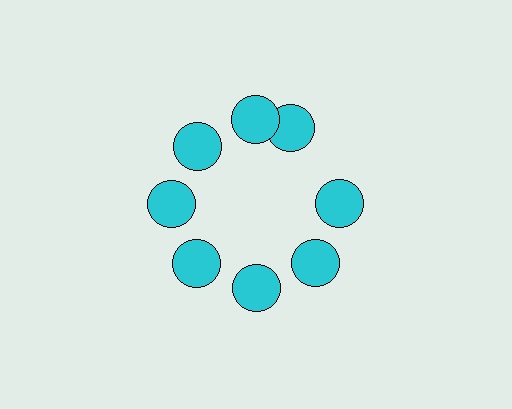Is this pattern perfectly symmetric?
No. The 8 cyan circles are arranged in a ring, but one element near the 2 o'clock position is rotated out of alignment along the ring, breaking the 8-fold rotational symmetry.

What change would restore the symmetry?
The symmetry would be restored by rotating it back into even spacing with its neighbors so that all 8 circles sit at equal angles and equal distance from the center.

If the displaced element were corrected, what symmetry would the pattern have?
It would have 8-fold rotational symmetry — the pattern would map onto itself every 45 degrees.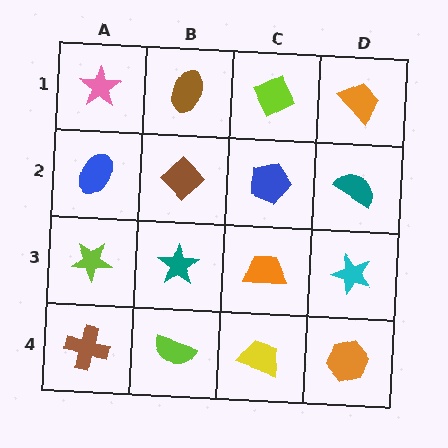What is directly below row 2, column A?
A lime star.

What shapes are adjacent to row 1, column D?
A teal semicircle (row 2, column D), a lime diamond (row 1, column C).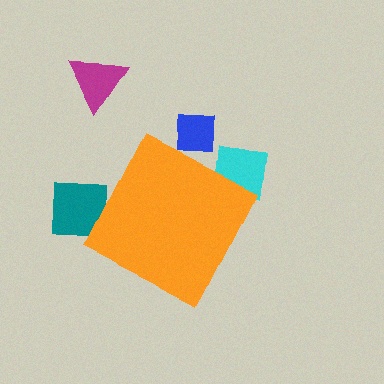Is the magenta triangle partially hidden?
No, the magenta triangle is fully visible.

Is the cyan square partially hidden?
Yes, the cyan square is partially hidden behind the orange diamond.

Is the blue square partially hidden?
Yes, the blue square is partially hidden behind the orange diamond.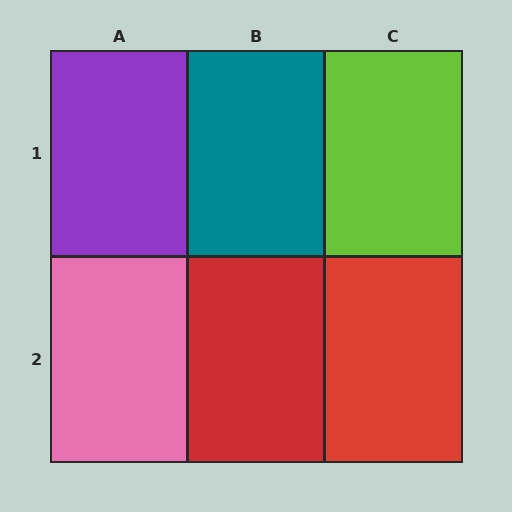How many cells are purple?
1 cell is purple.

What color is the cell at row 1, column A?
Purple.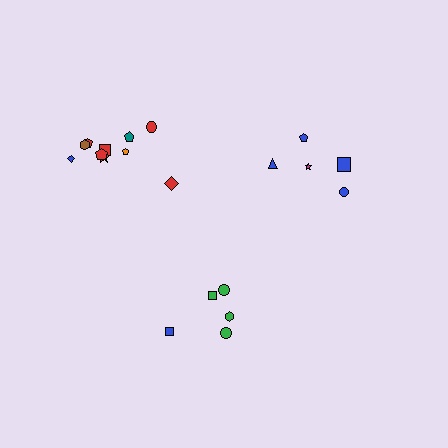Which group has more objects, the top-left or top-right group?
The top-left group.